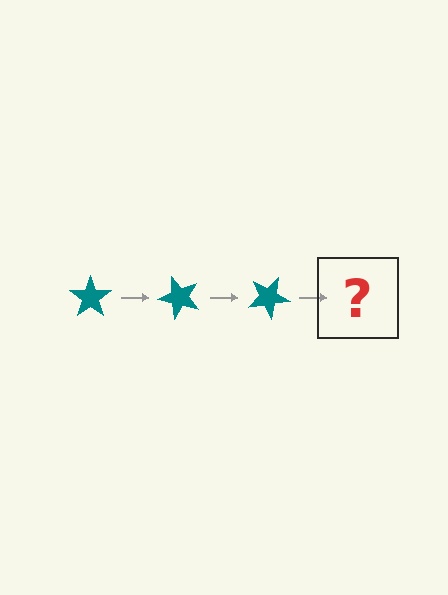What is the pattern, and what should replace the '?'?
The pattern is that the star rotates 50 degrees each step. The '?' should be a teal star rotated 150 degrees.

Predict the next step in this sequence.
The next step is a teal star rotated 150 degrees.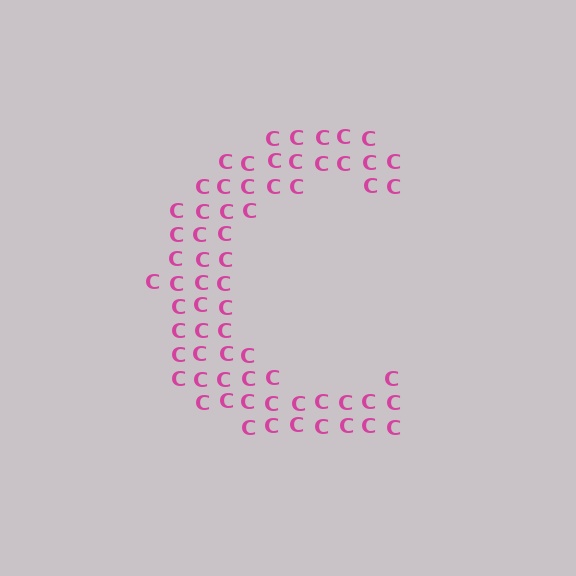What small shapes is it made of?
It is made of small letter C's.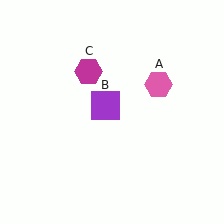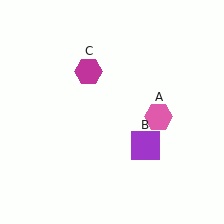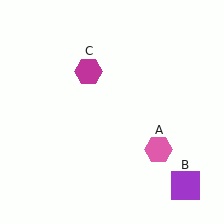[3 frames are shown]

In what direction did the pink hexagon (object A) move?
The pink hexagon (object A) moved down.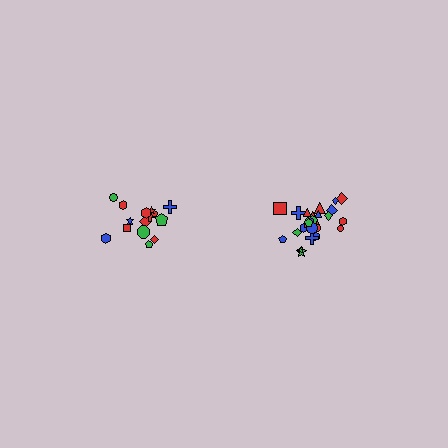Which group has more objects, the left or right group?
The right group.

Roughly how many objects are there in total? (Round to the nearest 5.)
Roughly 40 objects in total.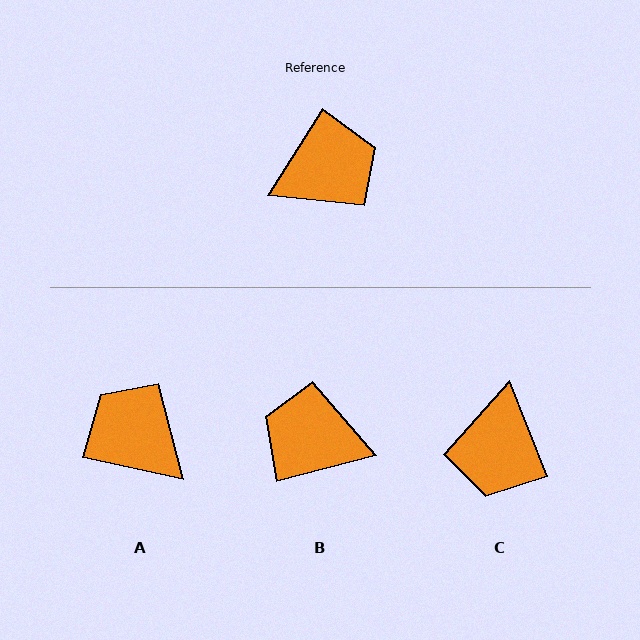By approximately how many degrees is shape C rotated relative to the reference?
Approximately 125 degrees clockwise.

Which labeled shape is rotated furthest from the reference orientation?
B, about 137 degrees away.